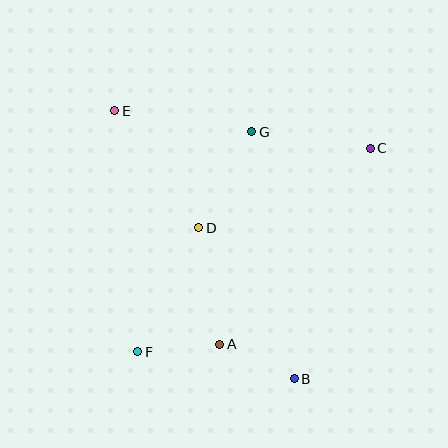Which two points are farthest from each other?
Points B and E are farthest from each other.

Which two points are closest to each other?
Points A and B are closest to each other.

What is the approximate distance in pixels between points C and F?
The distance between C and F is approximately 309 pixels.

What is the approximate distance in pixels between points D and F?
The distance between D and F is approximately 138 pixels.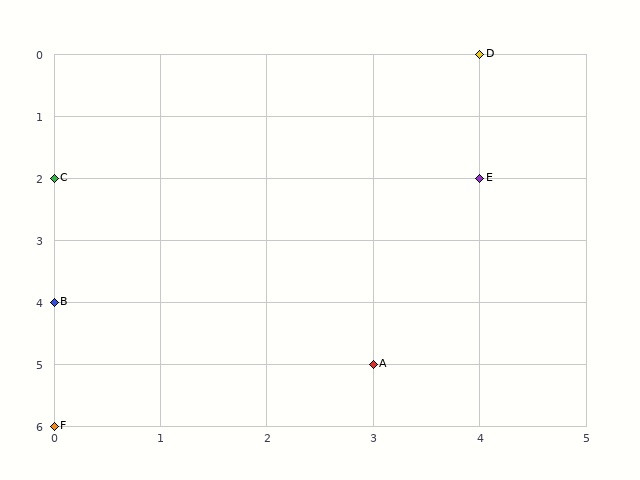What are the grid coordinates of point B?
Point B is at grid coordinates (0, 4).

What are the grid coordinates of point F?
Point F is at grid coordinates (0, 6).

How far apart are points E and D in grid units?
Points E and D are 2 rows apart.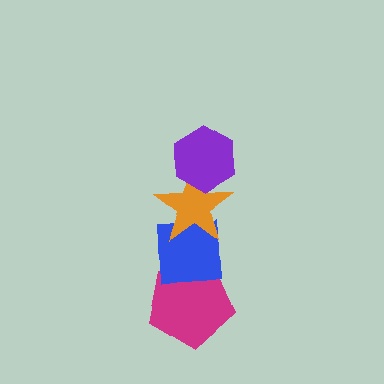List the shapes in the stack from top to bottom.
From top to bottom: the purple hexagon, the orange star, the blue square, the magenta pentagon.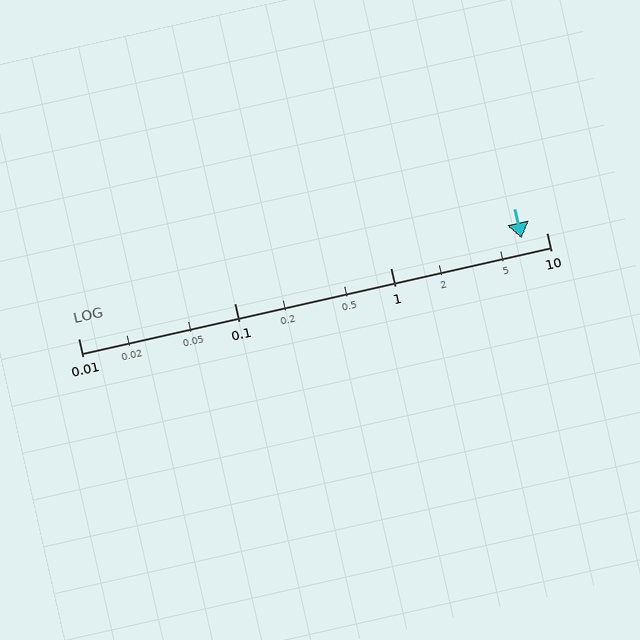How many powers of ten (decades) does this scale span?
The scale spans 3 decades, from 0.01 to 10.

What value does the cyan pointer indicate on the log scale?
The pointer indicates approximately 6.9.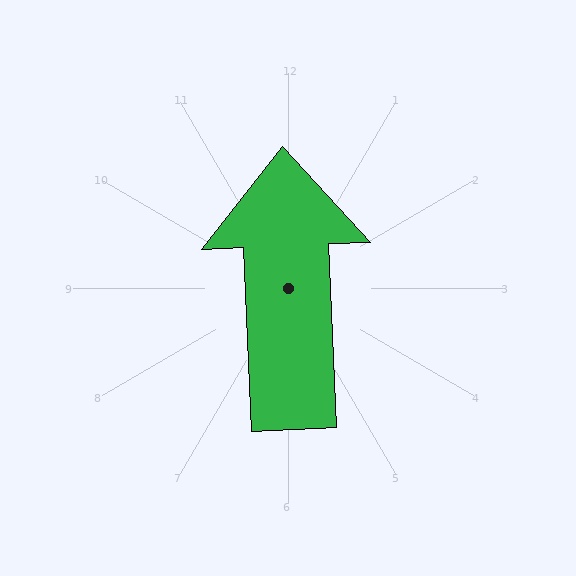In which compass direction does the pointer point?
North.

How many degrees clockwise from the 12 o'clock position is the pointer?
Approximately 358 degrees.